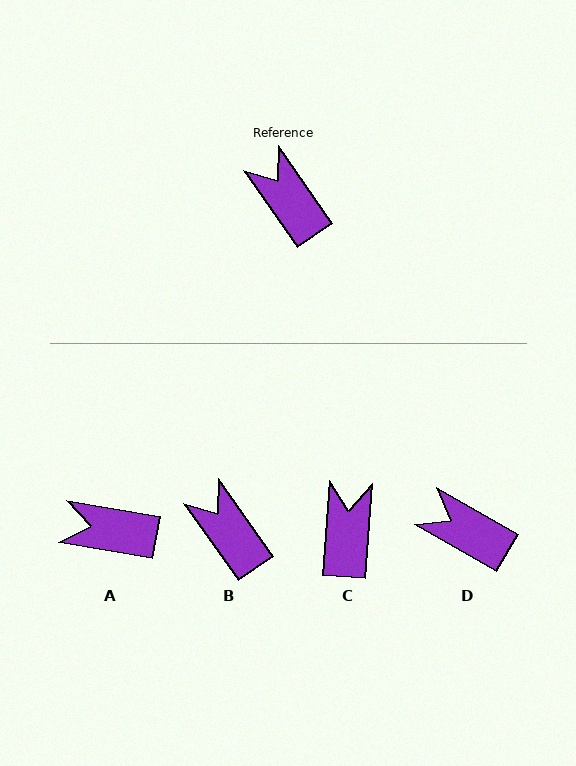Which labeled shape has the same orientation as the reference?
B.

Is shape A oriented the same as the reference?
No, it is off by about 45 degrees.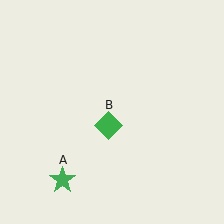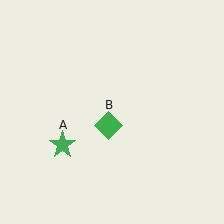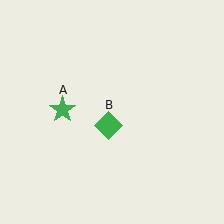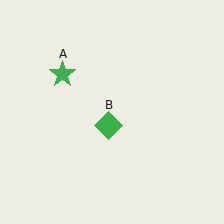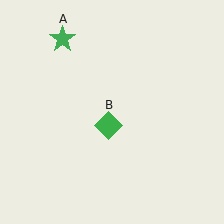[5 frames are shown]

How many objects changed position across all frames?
1 object changed position: green star (object A).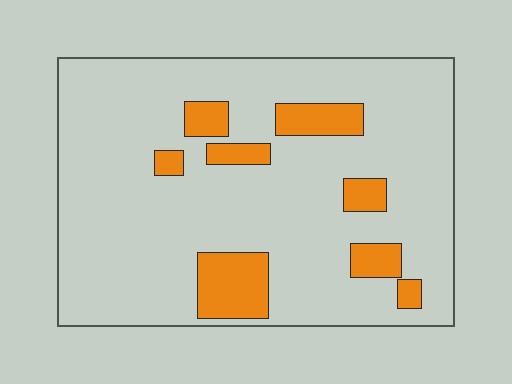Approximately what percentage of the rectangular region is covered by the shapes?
Approximately 15%.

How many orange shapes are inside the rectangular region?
8.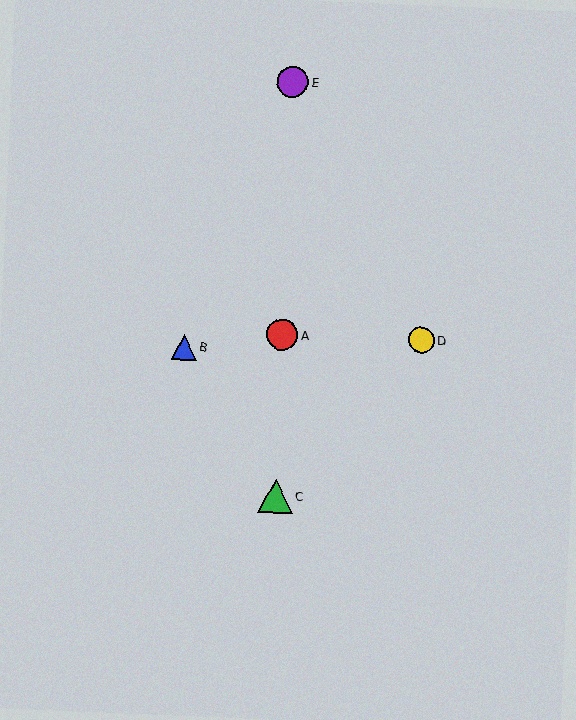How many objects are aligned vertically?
3 objects (A, C, E) are aligned vertically.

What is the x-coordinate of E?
Object E is at x≈293.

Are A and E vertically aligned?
Yes, both are at x≈282.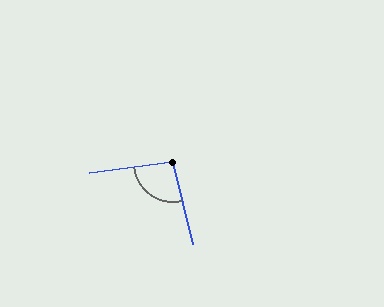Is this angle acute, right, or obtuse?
It is obtuse.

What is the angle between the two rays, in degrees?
Approximately 96 degrees.